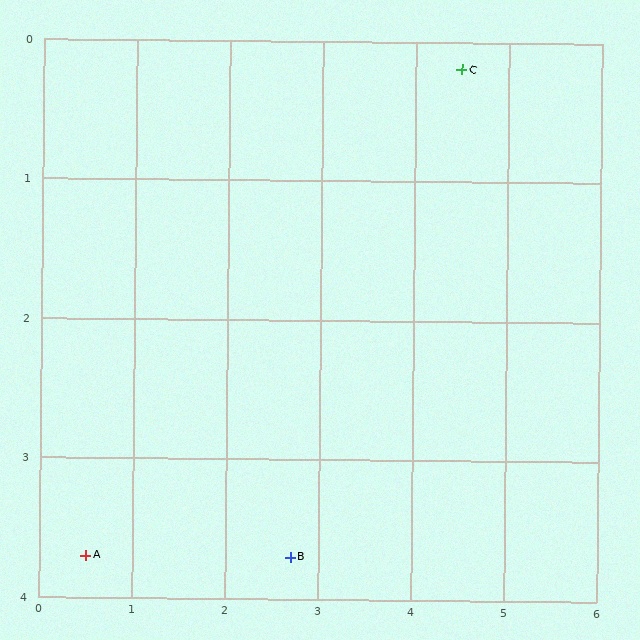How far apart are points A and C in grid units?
Points A and C are about 5.3 grid units apart.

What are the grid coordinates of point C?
Point C is at approximately (4.5, 0.2).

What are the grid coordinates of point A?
Point A is at approximately (0.5, 3.7).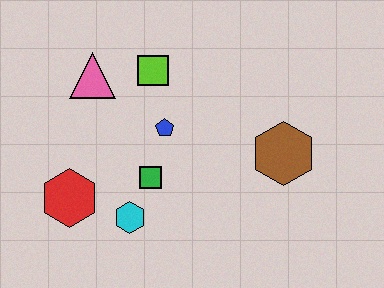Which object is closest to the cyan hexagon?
The green square is closest to the cyan hexagon.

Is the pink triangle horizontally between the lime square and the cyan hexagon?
No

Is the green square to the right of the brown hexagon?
No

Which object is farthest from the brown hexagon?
The red hexagon is farthest from the brown hexagon.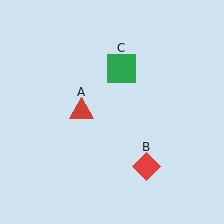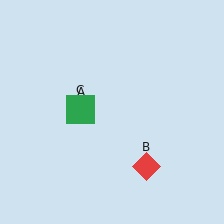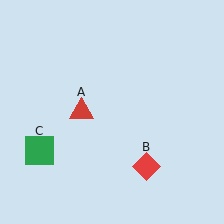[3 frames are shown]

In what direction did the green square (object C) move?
The green square (object C) moved down and to the left.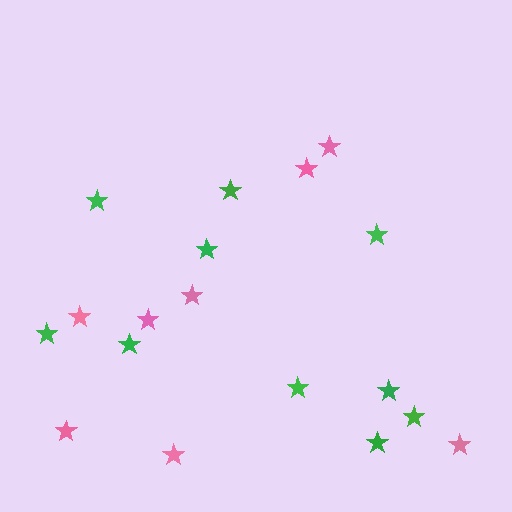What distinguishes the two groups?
There are 2 groups: one group of green stars (10) and one group of pink stars (8).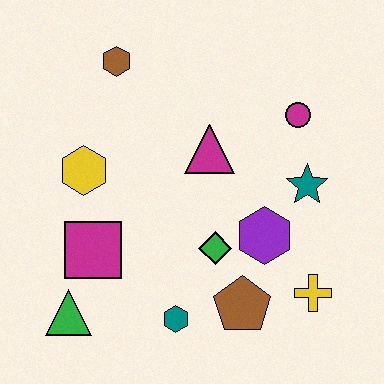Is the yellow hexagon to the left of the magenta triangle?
Yes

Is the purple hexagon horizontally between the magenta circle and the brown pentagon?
Yes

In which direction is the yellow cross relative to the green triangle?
The yellow cross is to the right of the green triangle.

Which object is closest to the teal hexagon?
The brown pentagon is closest to the teal hexagon.